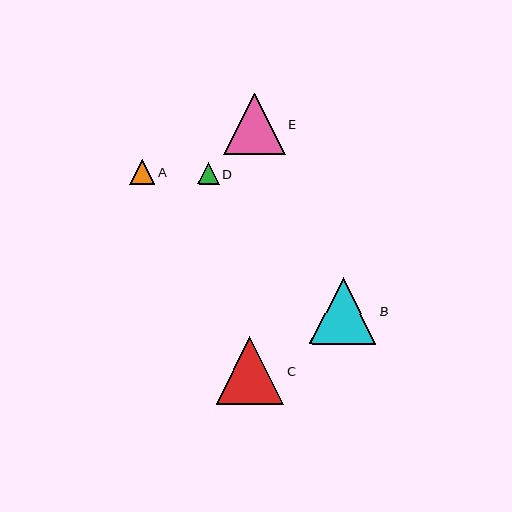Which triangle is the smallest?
Triangle D is the smallest with a size of approximately 22 pixels.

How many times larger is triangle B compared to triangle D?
Triangle B is approximately 3.1 times the size of triangle D.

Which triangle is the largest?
Triangle C is the largest with a size of approximately 68 pixels.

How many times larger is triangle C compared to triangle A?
Triangle C is approximately 2.7 times the size of triangle A.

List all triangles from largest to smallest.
From largest to smallest: C, B, E, A, D.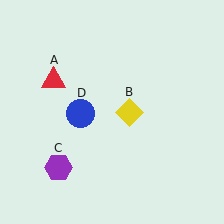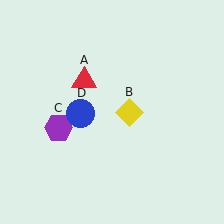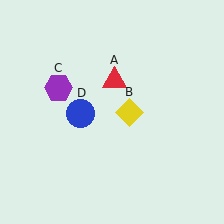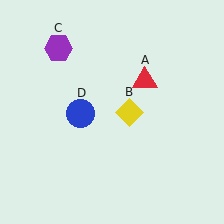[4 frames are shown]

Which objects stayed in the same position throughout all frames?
Yellow diamond (object B) and blue circle (object D) remained stationary.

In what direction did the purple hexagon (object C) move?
The purple hexagon (object C) moved up.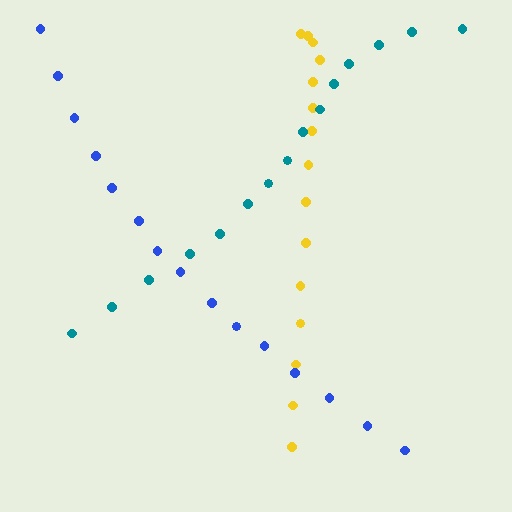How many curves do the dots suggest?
There are 3 distinct paths.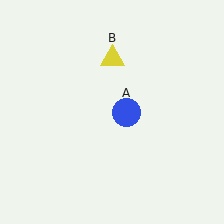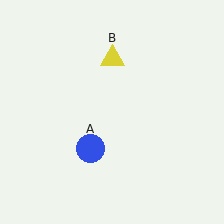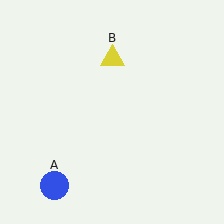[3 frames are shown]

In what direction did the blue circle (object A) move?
The blue circle (object A) moved down and to the left.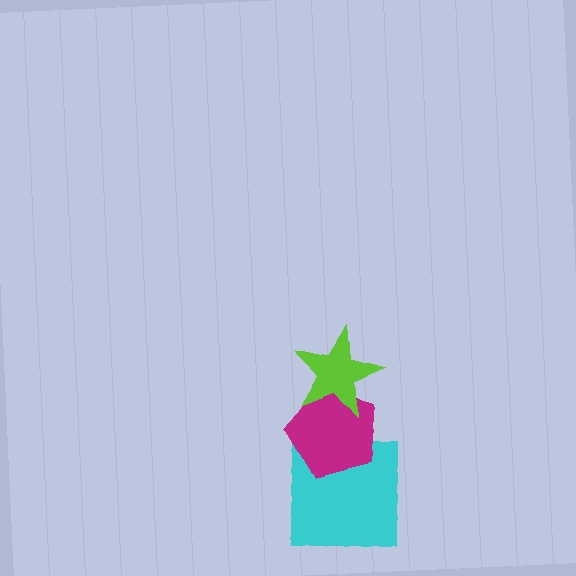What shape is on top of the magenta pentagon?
The lime star is on top of the magenta pentagon.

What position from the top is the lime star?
The lime star is 1st from the top.